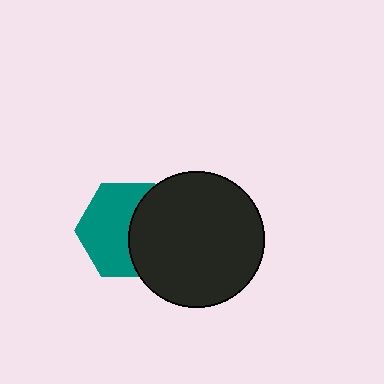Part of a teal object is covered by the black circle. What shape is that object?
It is a hexagon.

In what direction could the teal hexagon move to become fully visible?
The teal hexagon could move left. That would shift it out from behind the black circle entirely.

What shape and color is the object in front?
The object in front is a black circle.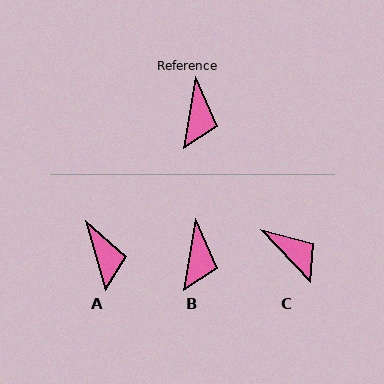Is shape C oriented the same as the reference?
No, it is off by about 52 degrees.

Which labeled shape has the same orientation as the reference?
B.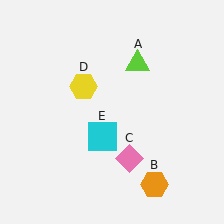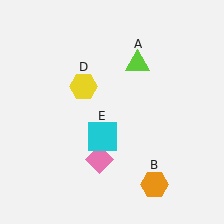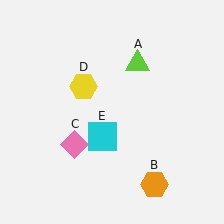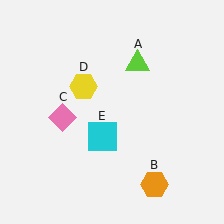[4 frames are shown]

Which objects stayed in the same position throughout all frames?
Lime triangle (object A) and orange hexagon (object B) and yellow hexagon (object D) and cyan square (object E) remained stationary.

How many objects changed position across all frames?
1 object changed position: pink diamond (object C).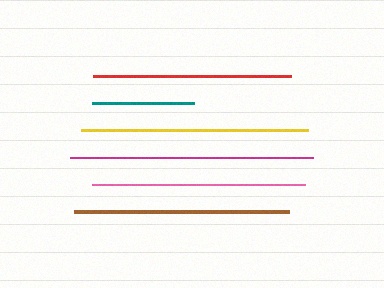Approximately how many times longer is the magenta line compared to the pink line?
The magenta line is approximately 1.1 times the length of the pink line.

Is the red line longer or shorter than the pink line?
The pink line is longer than the red line.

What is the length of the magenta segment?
The magenta segment is approximately 244 pixels long.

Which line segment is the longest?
The magenta line is the longest at approximately 244 pixels.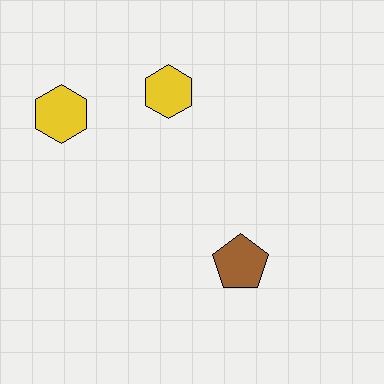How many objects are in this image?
There are 3 objects.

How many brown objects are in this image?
There is 1 brown object.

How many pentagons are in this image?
There is 1 pentagon.